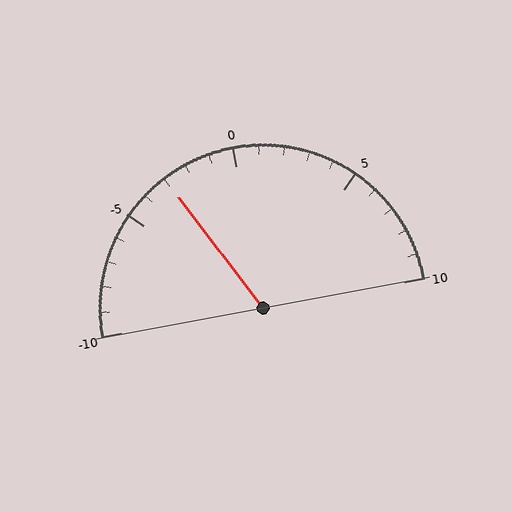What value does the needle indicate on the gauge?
The needle indicates approximately -3.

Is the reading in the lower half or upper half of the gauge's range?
The reading is in the lower half of the range (-10 to 10).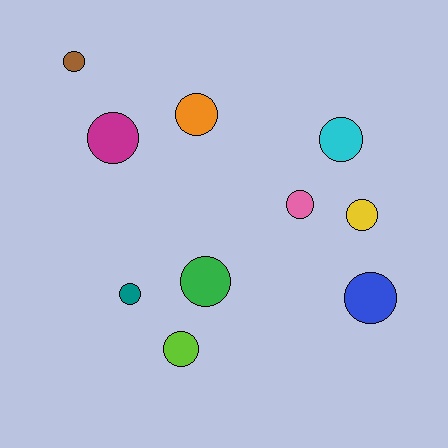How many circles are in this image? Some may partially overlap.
There are 10 circles.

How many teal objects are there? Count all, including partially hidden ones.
There is 1 teal object.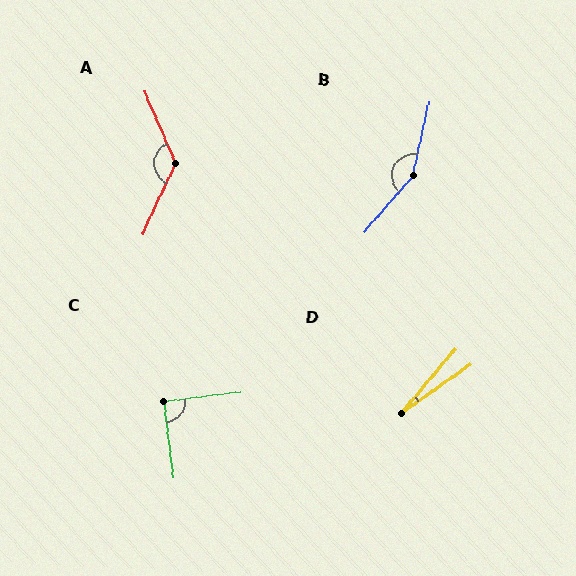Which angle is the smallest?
D, at approximately 15 degrees.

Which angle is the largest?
B, at approximately 152 degrees.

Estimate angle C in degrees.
Approximately 90 degrees.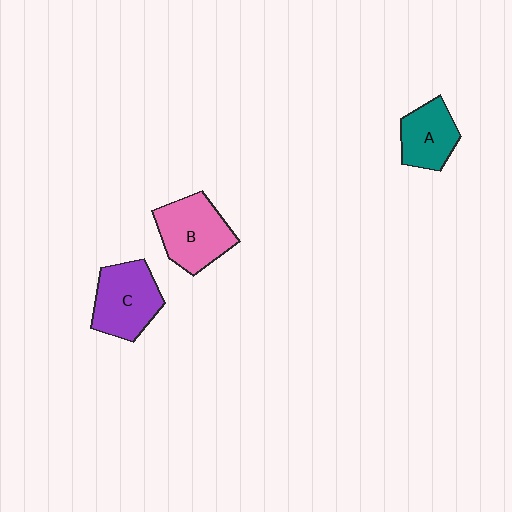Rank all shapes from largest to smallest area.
From largest to smallest: B (pink), C (purple), A (teal).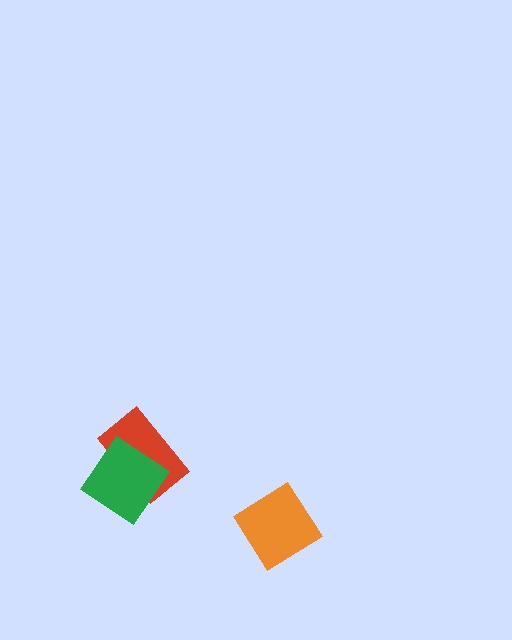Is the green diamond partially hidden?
No, no other shape covers it.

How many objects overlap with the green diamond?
1 object overlaps with the green diamond.